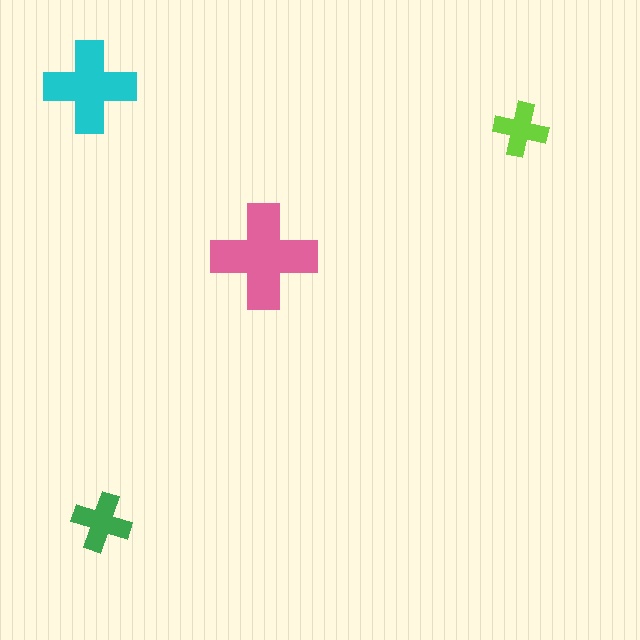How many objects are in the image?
There are 4 objects in the image.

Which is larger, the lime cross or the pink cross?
The pink one.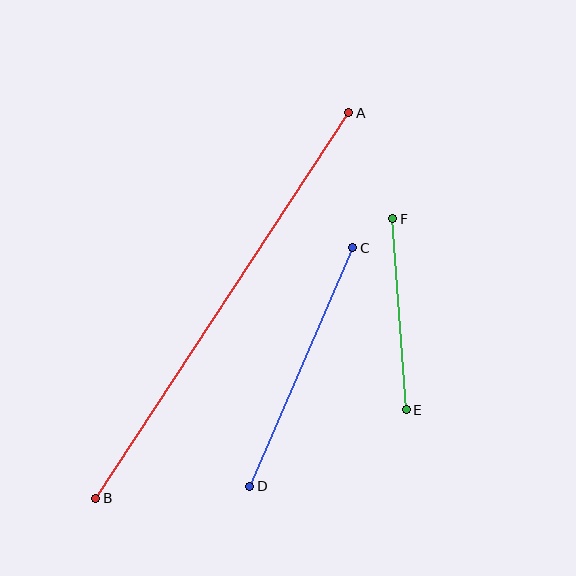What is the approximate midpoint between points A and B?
The midpoint is at approximately (222, 305) pixels.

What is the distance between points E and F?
The distance is approximately 191 pixels.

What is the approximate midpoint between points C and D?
The midpoint is at approximately (301, 367) pixels.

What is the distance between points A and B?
The distance is approximately 461 pixels.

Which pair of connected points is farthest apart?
Points A and B are farthest apart.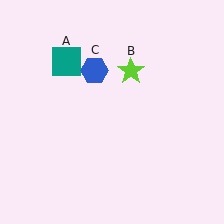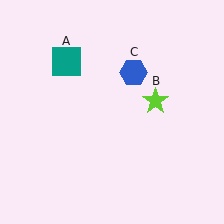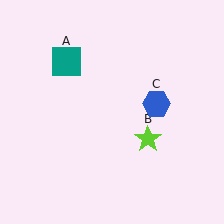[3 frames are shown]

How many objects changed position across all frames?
2 objects changed position: lime star (object B), blue hexagon (object C).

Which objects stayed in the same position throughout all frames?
Teal square (object A) remained stationary.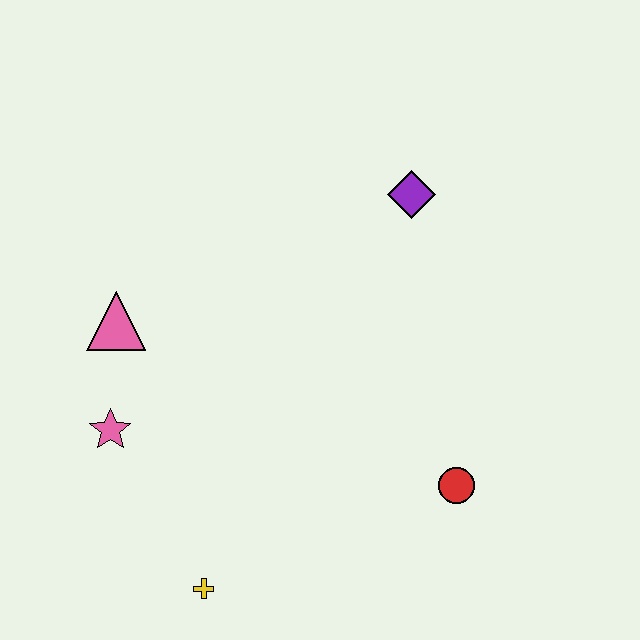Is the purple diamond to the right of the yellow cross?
Yes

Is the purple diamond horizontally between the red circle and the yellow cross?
Yes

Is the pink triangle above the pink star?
Yes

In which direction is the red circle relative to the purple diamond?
The red circle is below the purple diamond.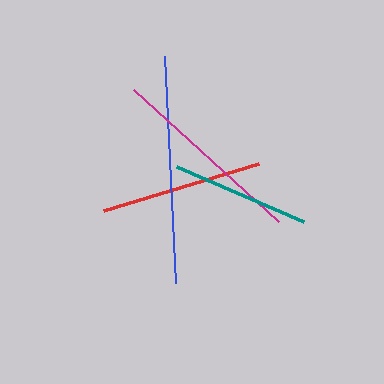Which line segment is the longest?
The blue line is the longest at approximately 228 pixels.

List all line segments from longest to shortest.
From longest to shortest: blue, magenta, red, teal.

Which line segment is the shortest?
The teal line is the shortest at approximately 138 pixels.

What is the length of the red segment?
The red segment is approximately 162 pixels long.